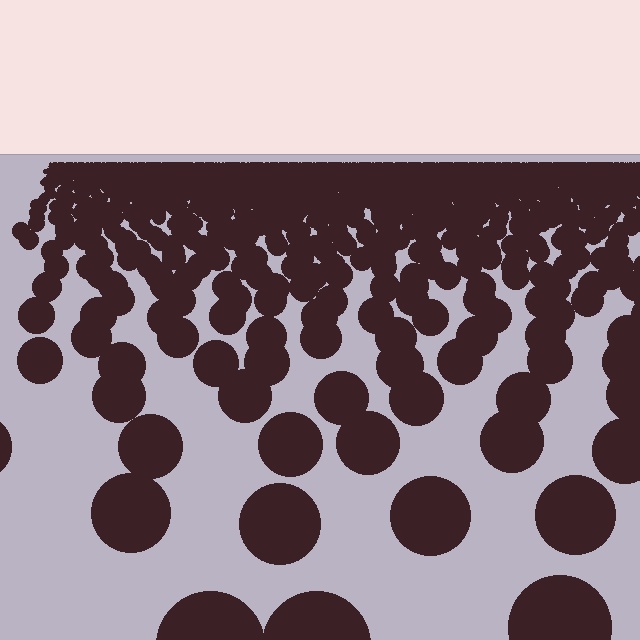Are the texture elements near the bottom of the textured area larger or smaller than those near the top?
Larger. Near the bottom, elements are closer to the viewer and appear at a bigger on-screen size.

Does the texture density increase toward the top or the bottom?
Density increases toward the top.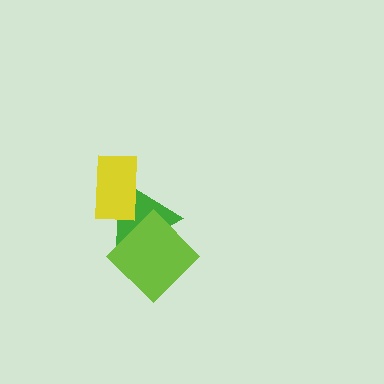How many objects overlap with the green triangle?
2 objects overlap with the green triangle.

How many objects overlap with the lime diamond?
1 object overlaps with the lime diamond.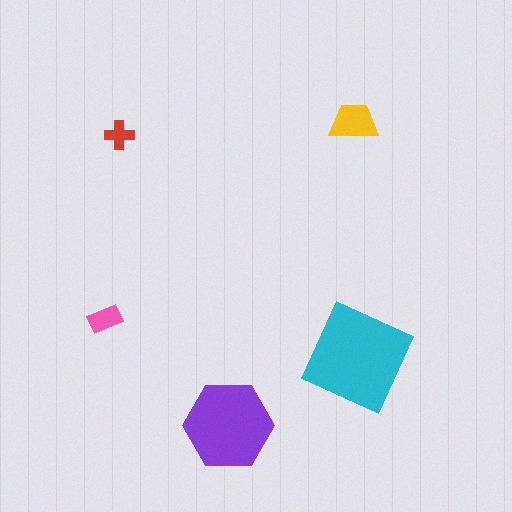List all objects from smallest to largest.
The red cross, the pink rectangle, the yellow trapezoid, the purple hexagon, the cyan square.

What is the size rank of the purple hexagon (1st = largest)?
2nd.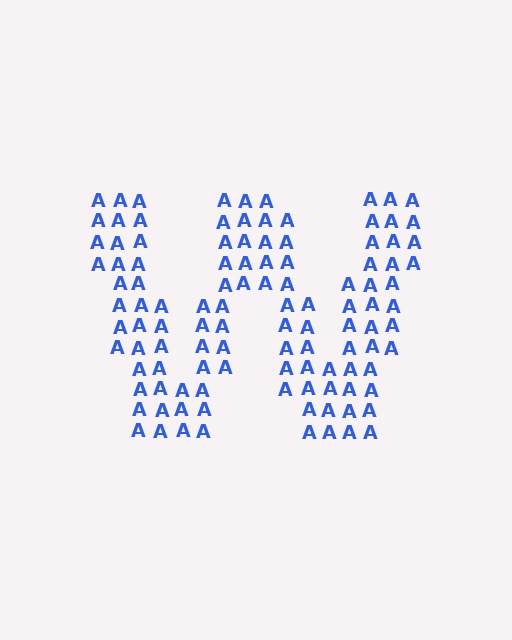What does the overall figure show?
The overall figure shows the letter W.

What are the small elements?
The small elements are letter A's.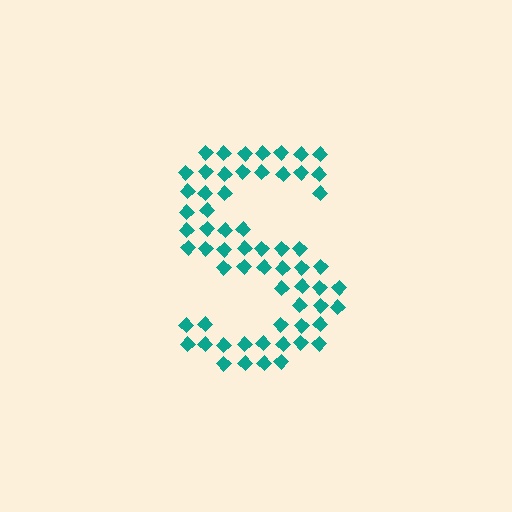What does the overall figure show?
The overall figure shows the letter S.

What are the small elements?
The small elements are diamonds.